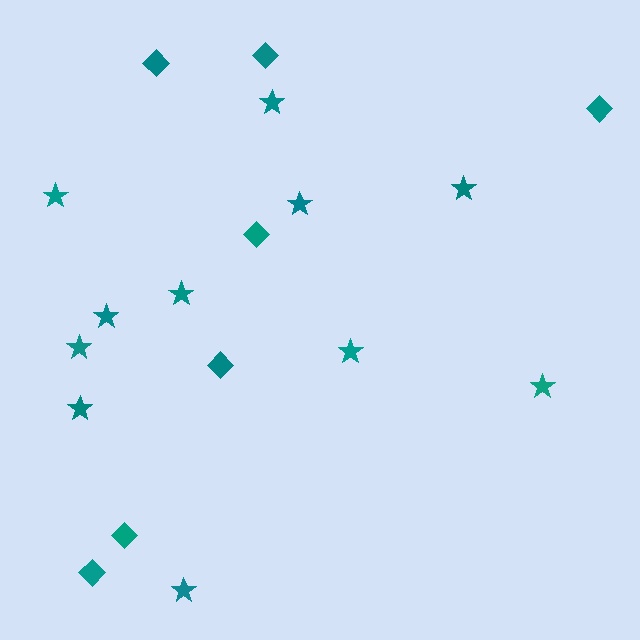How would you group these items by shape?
There are 2 groups: one group of stars (11) and one group of diamonds (7).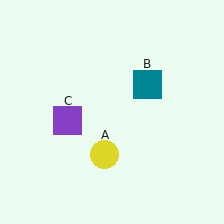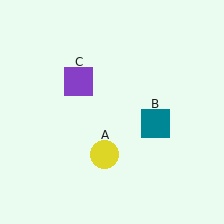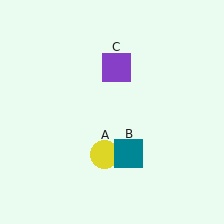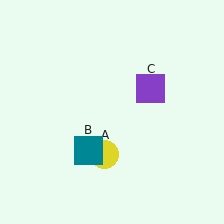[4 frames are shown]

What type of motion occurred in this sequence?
The teal square (object B), purple square (object C) rotated clockwise around the center of the scene.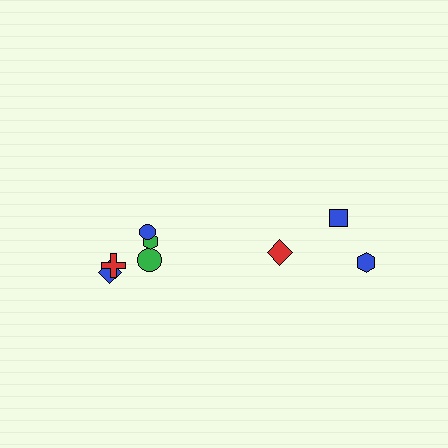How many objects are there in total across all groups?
There are 8 objects.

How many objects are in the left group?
There are 5 objects.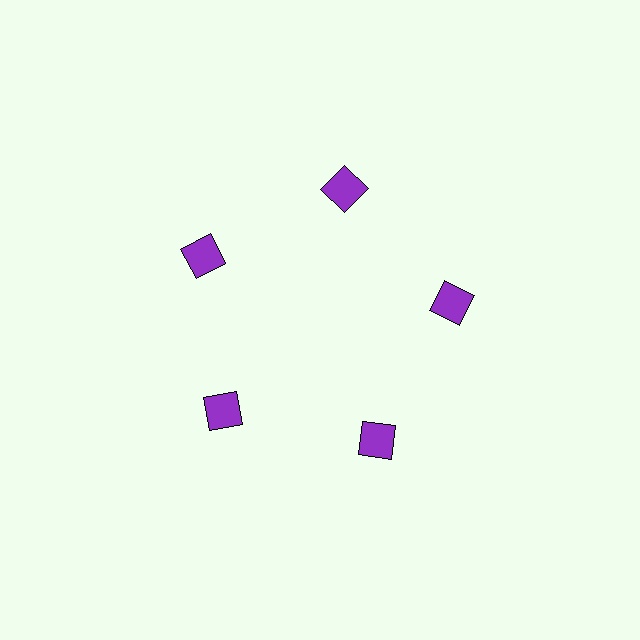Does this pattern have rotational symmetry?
Yes, this pattern has 5-fold rotational symmetry. It looks the same after rotating 72 degrees around the center.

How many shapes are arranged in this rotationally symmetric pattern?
There are 5 shapes, arranged in 5 groups of 1.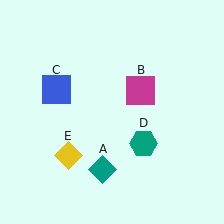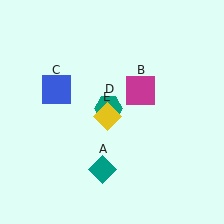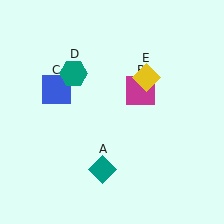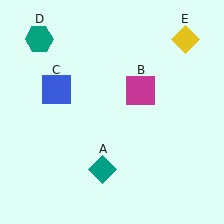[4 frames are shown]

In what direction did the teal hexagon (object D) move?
The teal hexagon (object D) moved up and to the left.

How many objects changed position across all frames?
2 objects changed position: teal hexagon (object D), yellow diamond (object E).